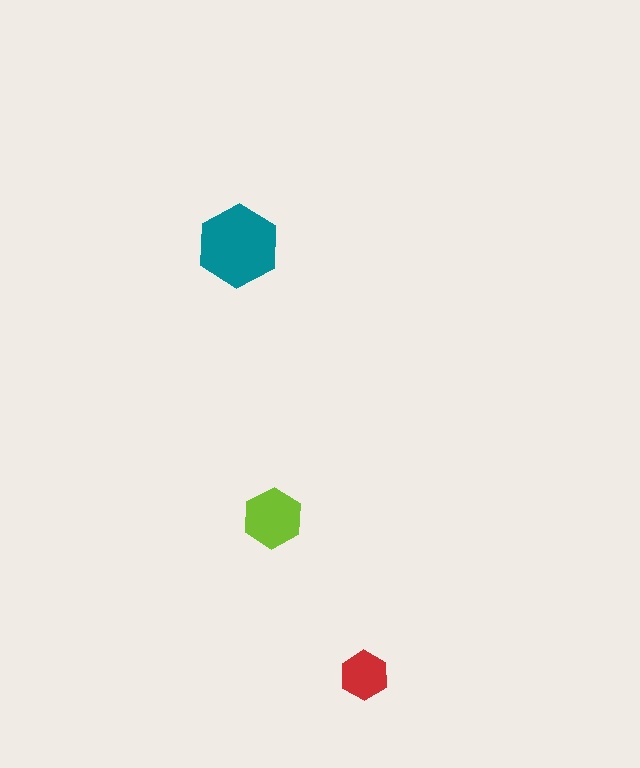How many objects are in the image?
There are 3 objects in the image.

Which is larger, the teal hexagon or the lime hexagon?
The teal one.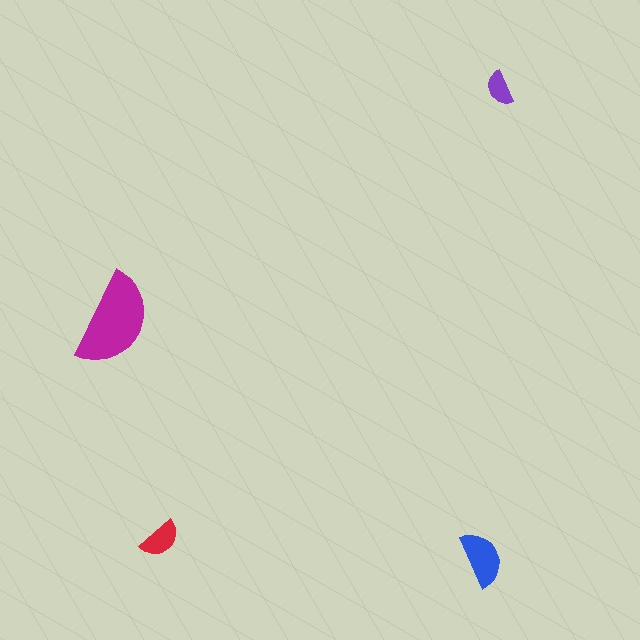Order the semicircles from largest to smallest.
the magenta one, the blue one, the red one, the purple one.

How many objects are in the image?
There are 4 objects in the image.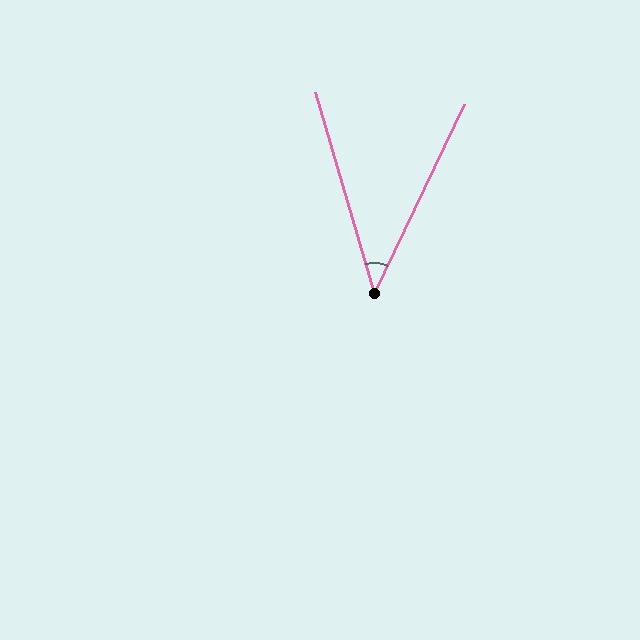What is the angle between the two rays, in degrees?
Approximately 42 degrees.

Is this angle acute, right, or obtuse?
It is acute.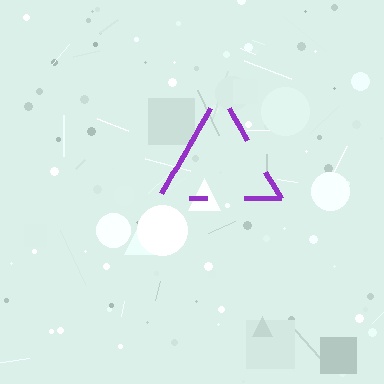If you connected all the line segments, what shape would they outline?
They would outline a triangle.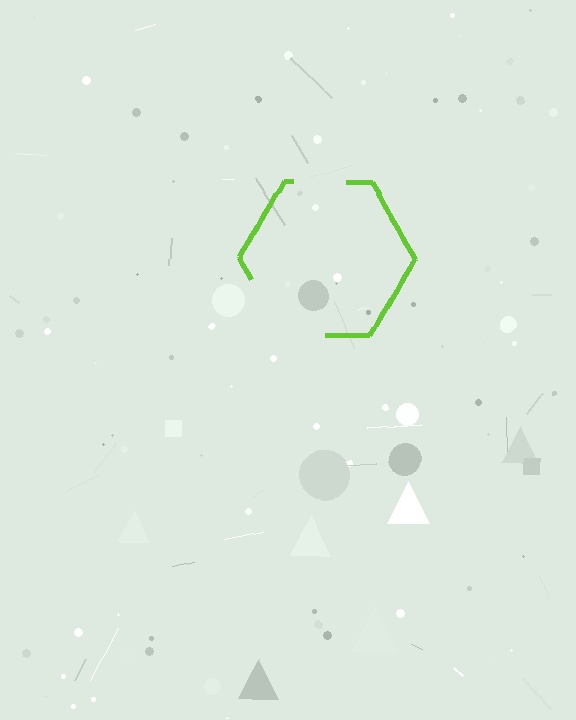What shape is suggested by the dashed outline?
The dashed outline suggests a hexagon.